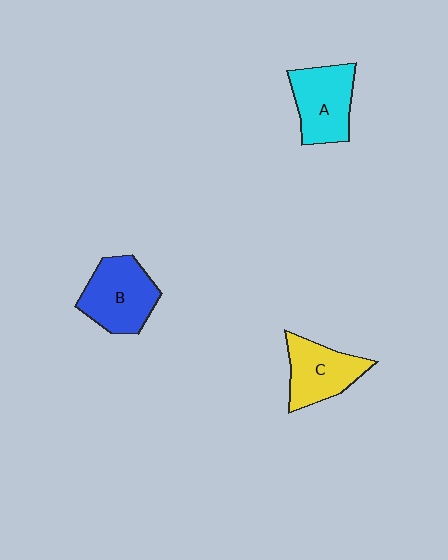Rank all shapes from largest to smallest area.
From largest to smallest: B (blue), A (cyan), C (yellow).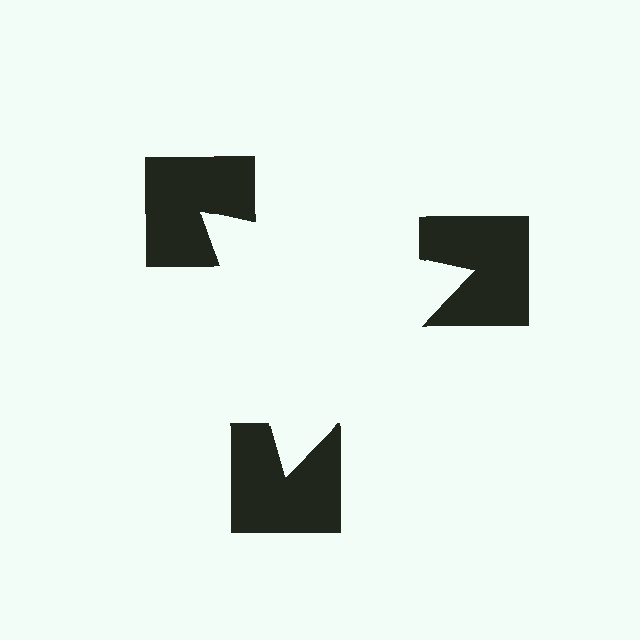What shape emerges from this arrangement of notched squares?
An illusory triangle — its edges are inferred from the aligned wedge cuts in the notched squares, not physically drawn.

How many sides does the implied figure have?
3 sides.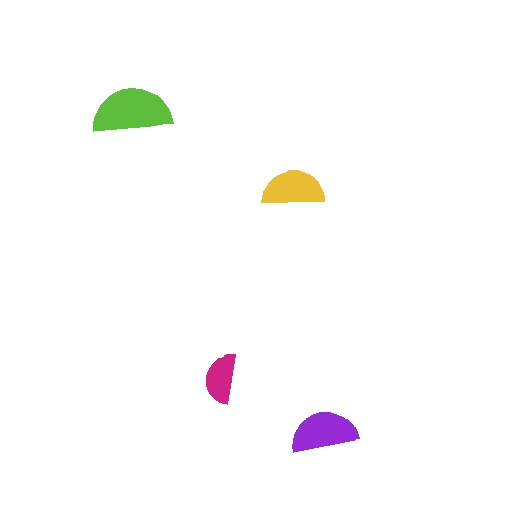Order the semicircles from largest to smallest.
the lime one, the purple one, the yellow one, the magenta one.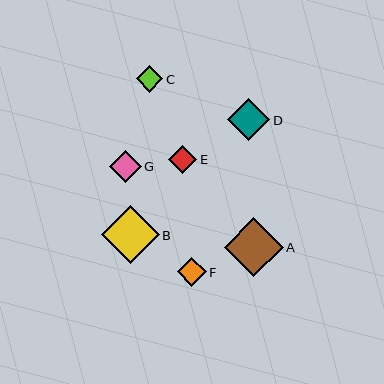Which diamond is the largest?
Diamond A is the largest with a size of approximately 59 pixels.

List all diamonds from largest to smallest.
From largest to smallest: A, B, D, G, F, E, C.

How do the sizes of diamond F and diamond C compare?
Diamond F and diamond C are approximately the same size.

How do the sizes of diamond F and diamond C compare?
Diamond F and diamond C are approximately the same size.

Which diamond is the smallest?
Diamond C is the smallest with a size of approximately 27 pixels.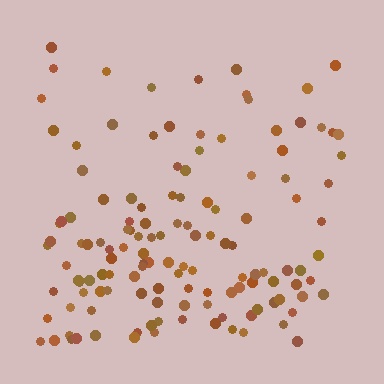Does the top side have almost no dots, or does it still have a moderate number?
Still a moderate number, just noticeably fewer than the bottom.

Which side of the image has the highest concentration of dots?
The bottom.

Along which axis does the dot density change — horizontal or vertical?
Vertical.